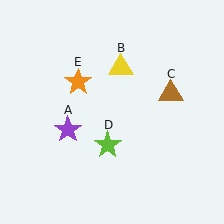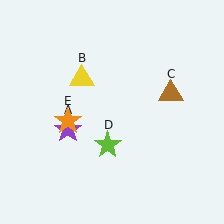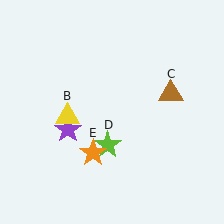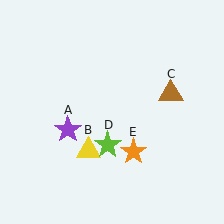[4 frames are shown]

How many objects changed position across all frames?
2 objects changed position: yellow triangle (object B), orange star (object E).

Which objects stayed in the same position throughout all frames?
Purple star (object A) and brown triangle (object C) and lime star (object D) remained stationary.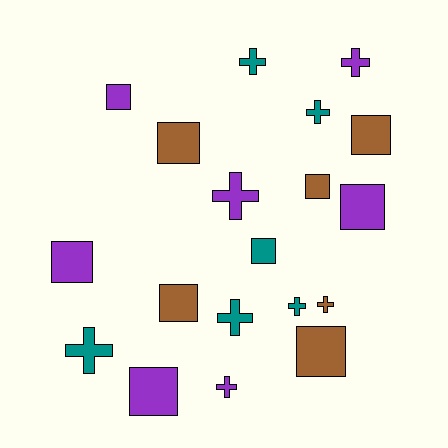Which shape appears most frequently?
Square, with 10 objects.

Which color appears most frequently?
Purple, with 7 objects.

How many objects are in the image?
There are 19 objects.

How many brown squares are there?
There are 5 brown squares.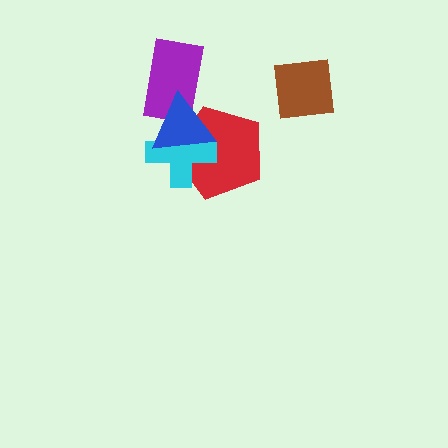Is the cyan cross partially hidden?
Yes, it is partially covered by another shape.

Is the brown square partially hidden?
No, no other shape covers it.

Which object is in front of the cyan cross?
The blue triangle is in front of the cyan cross.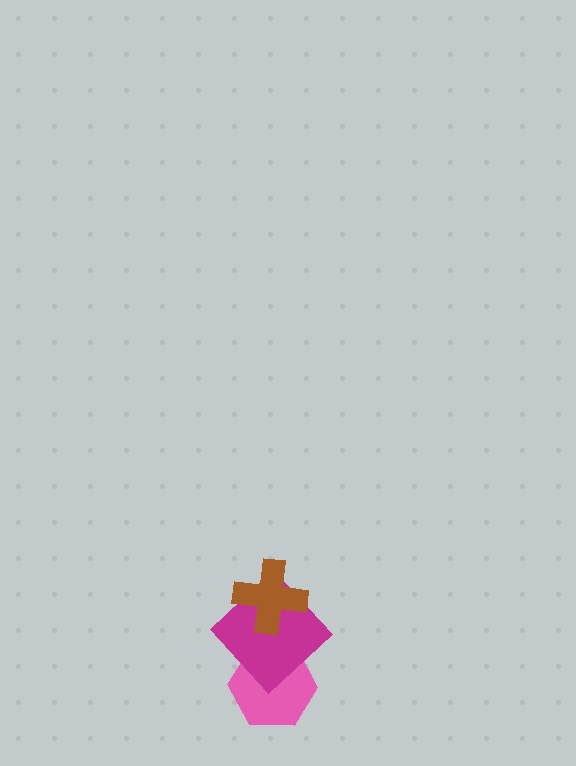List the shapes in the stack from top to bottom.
From top to bottom: the brown cross, the magenta diamond, the pink hexagon.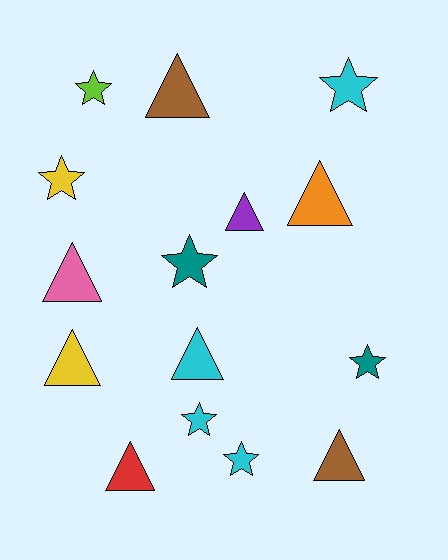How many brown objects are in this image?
There are 2 brown objects.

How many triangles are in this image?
There are 8 triangles.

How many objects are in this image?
There are 15 objects.